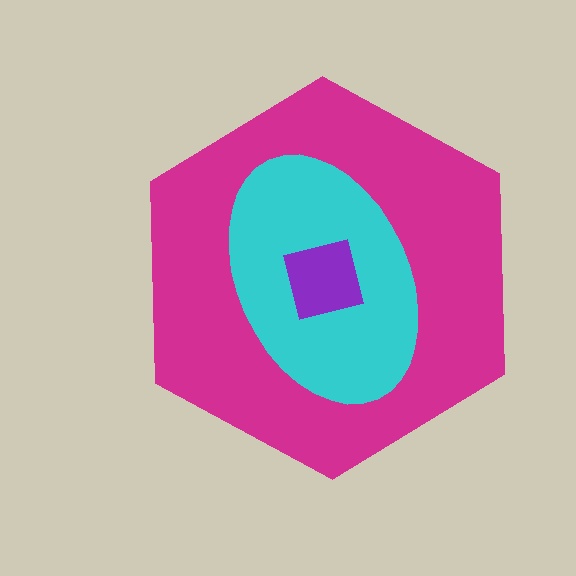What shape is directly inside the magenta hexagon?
The cyan ellipse.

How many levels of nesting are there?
3.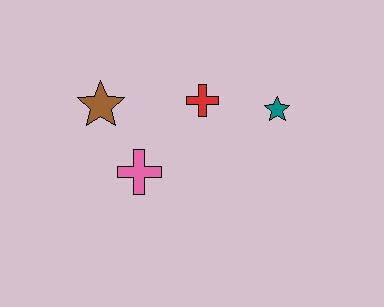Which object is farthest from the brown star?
The teal star is farthest from the brown star.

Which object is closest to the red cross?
The teal star is closest to the red cross.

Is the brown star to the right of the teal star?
No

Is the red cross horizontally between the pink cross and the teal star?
Yes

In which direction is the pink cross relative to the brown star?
The pink cross is below the brown star.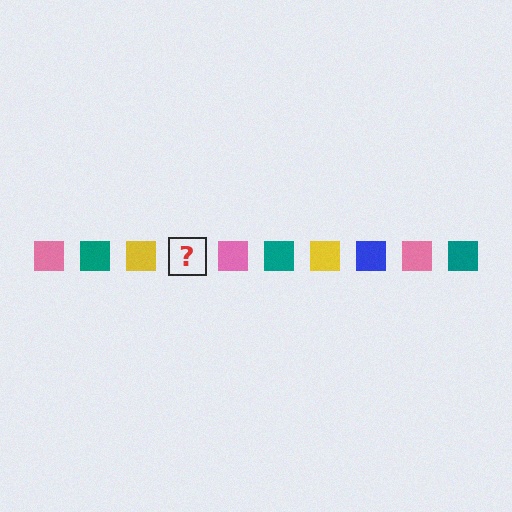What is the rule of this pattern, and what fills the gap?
The rule is that the pattern cycles through pink, teal, yellow, blue squares. The gap should be filled with a blue square.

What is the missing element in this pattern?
The missing element is a blue square.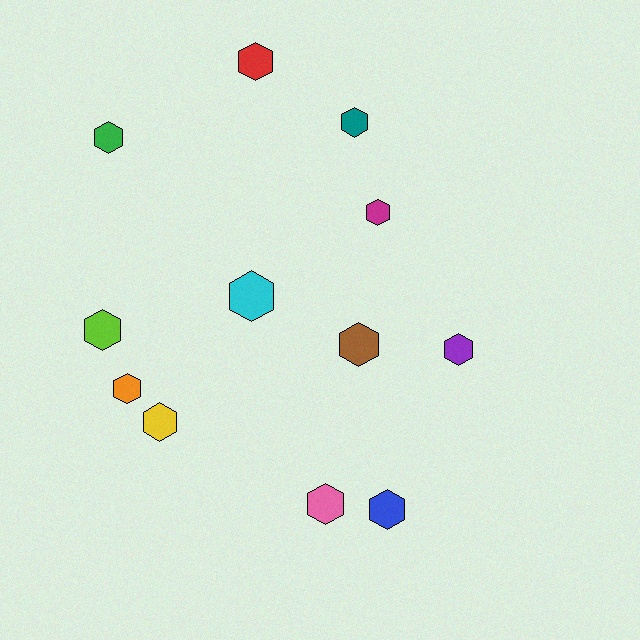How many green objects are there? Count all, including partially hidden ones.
There is 1 green object.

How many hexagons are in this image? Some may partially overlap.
There are 12 hexagons.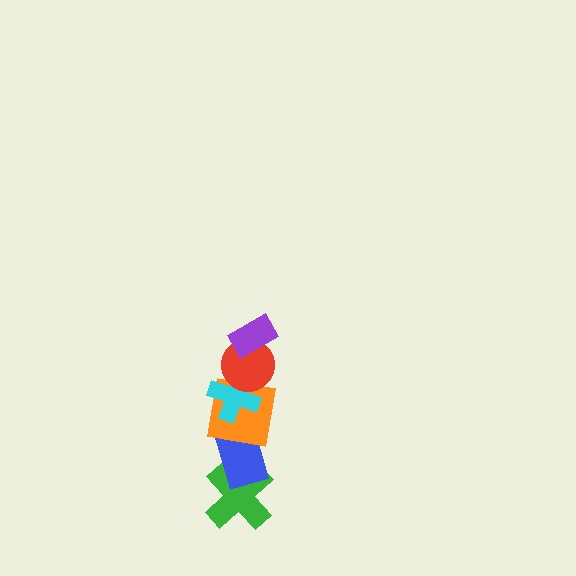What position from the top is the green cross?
The green cross is 6th from the top.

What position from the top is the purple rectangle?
The purple rectangle is 1st from the top.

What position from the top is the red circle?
The red circle is 2nd from the top.